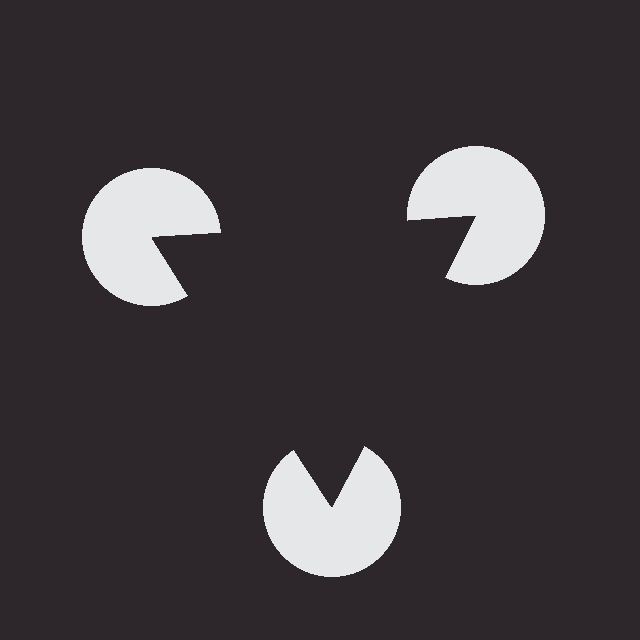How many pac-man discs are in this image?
There are 3 — one at each vertex of the illusory triangle.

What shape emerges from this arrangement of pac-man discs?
An illusory triangle — its edges are inferred from the aligned wedge cuts in the pac-man discs, not physically drawn.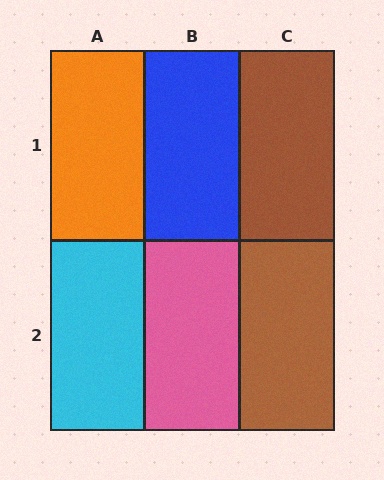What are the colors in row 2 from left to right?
Cyan, pink, brown.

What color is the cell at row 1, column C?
Brown.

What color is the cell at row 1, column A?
Orange.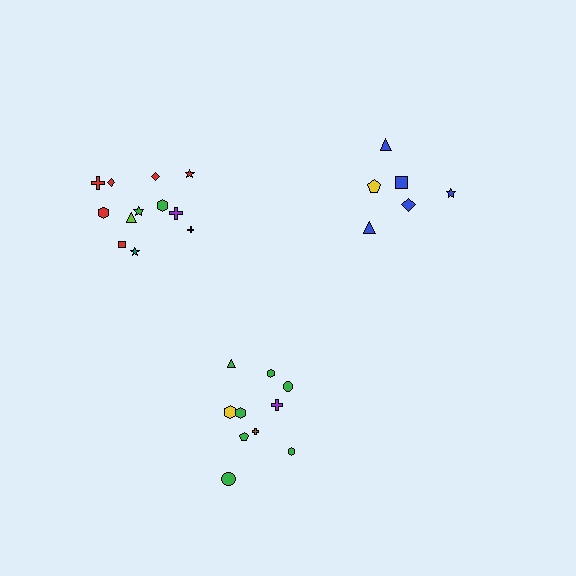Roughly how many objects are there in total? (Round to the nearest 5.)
Roughly 30 objects in total.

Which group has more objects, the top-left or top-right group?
The top-left group.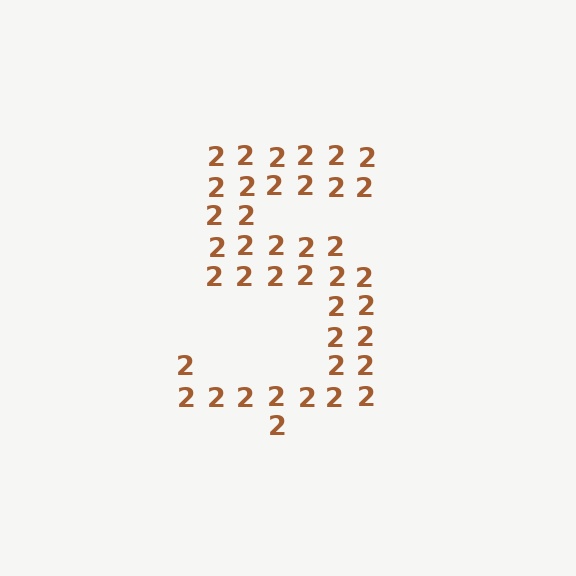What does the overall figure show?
The overall figure shows the digit 5.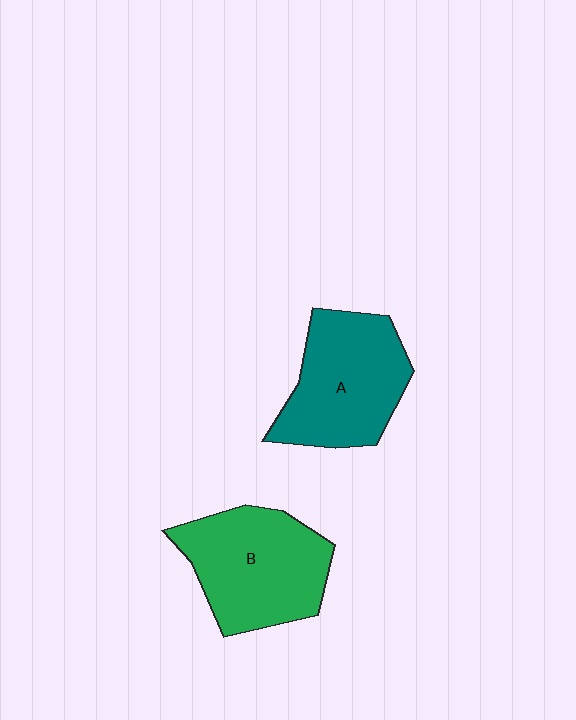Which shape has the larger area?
Shape B (green).